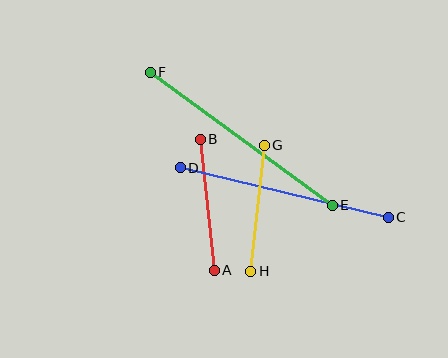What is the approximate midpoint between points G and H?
The midpoint is at approximately (257, 208) pixels.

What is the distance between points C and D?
The distance is approximately 214 pixels.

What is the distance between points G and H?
The distance is approximately 127 pixels.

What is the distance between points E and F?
The distance is approximately 225 pixels.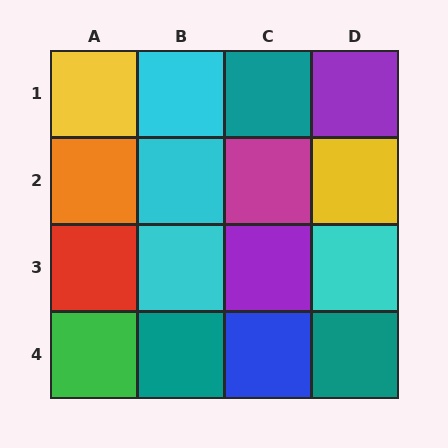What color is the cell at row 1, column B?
Cyan.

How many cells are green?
1 cell is green.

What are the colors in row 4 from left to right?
Green, teal, blue, teal.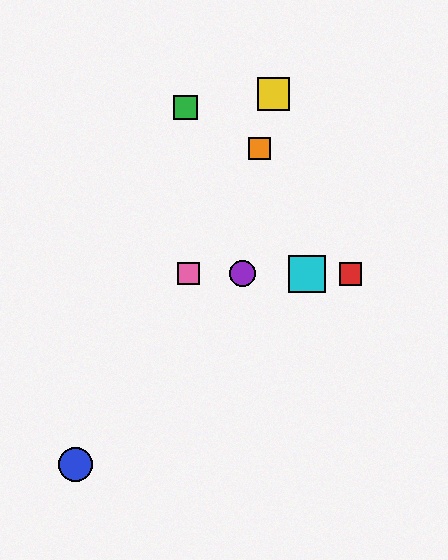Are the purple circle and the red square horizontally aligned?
Yes, both are at y≈274.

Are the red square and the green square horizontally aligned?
No, the red square is at y≈274 and the green square is at y≈107.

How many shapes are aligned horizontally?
4 shapes (the red square, the purple circle, the cyan square, the pink square) are aligned horizontally.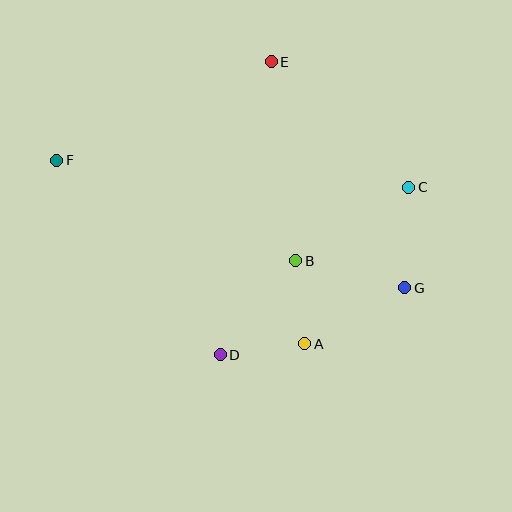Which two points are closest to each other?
Points A and B are closest to each other.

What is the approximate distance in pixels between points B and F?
The distance between B and F is approximately 259 pixels.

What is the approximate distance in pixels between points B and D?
The distance between B and D is approximately 120 pixels.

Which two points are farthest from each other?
Points F and G are farthest from each other.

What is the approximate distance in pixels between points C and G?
The distance between C and G is approximately 100 pixels.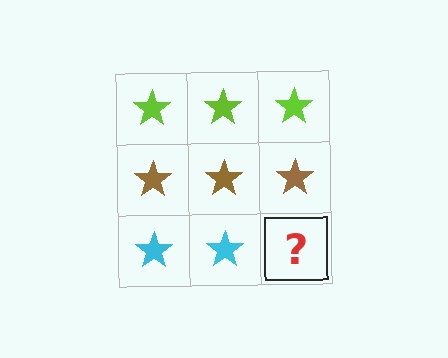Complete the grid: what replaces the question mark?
The question mark should be replaced with a cyan star.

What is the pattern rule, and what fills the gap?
The rule is that each row has a consistent color. The gap should be filled with a cyan star.